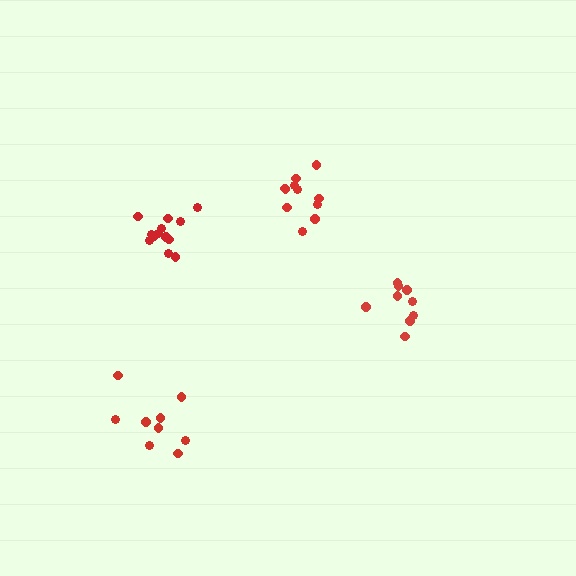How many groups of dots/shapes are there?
There are 4 groups.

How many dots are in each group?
Group 1: 9 dots, Group 2: 13 dots, Group 3: 9 dots, Group 4: 11 dots (42 total).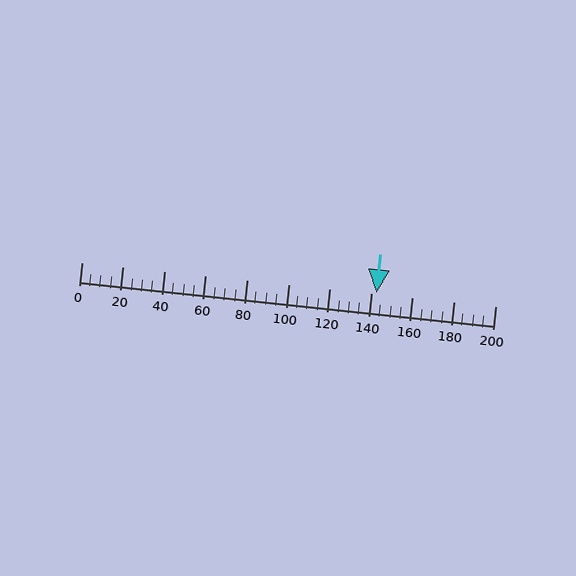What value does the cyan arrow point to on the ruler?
The cyan arrow points to approximately 142.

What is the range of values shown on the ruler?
The ruler shows values from 0 to 200.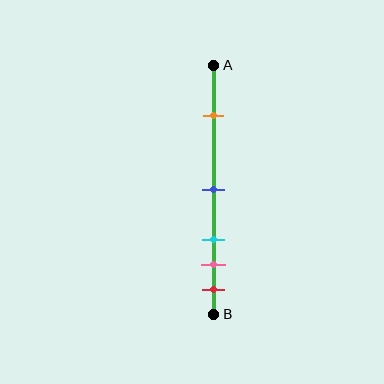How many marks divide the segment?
There are 5 marks dividing the segment.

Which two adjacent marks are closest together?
The pink and red marks are the closest adjacent pair.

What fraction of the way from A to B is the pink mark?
The pink mark is approximately 80% (0.8) of the way from A to B.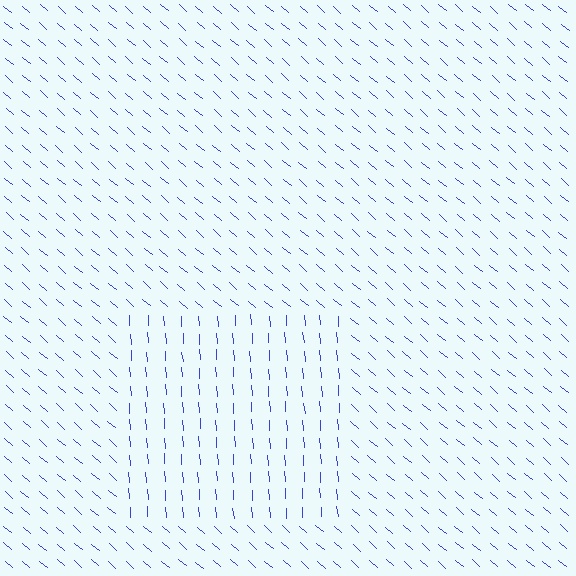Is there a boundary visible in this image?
Yes, there is a texture boundary formed by a change in line orientation.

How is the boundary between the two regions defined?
The boundary is defined purely by a change in line orientation (approximately 45 degrees difference). All lines are the same color and thickness.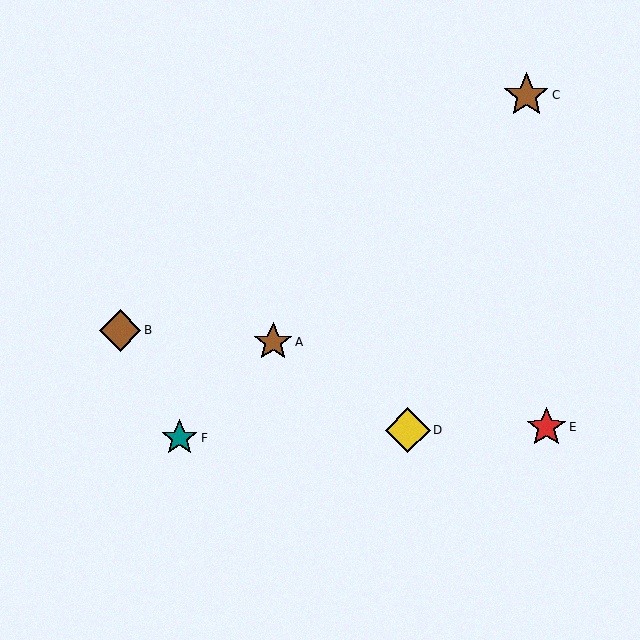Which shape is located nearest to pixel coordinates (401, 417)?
The yellow diamond (labeled D) at (408, 430) is nearest to that location.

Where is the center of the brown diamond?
The center of the brown diamond is at (120, 330).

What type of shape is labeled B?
Shape B is a brown diamond.